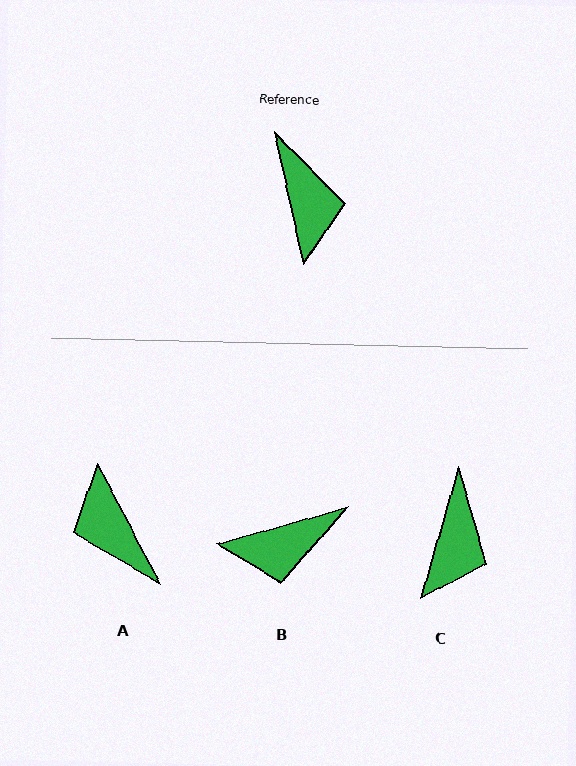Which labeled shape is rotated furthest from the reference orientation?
A, about 165 degrees away.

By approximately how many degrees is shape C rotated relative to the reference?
Approximately 28 degrees clockwise.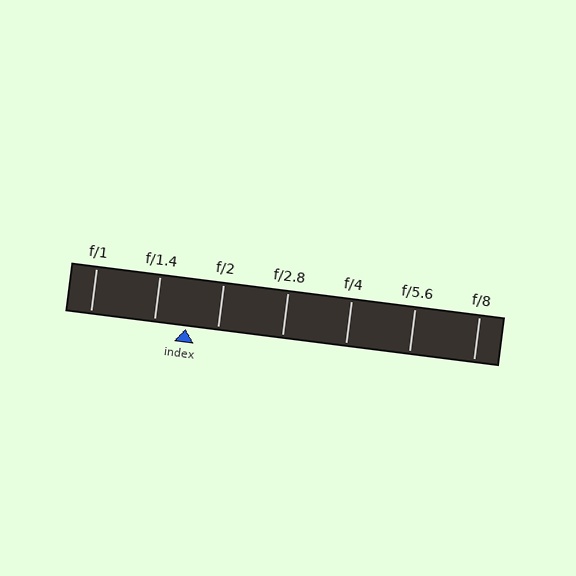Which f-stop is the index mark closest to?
The index mark is closest to f/1.4.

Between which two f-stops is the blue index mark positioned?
The index mark is between f/1.4 and f/2.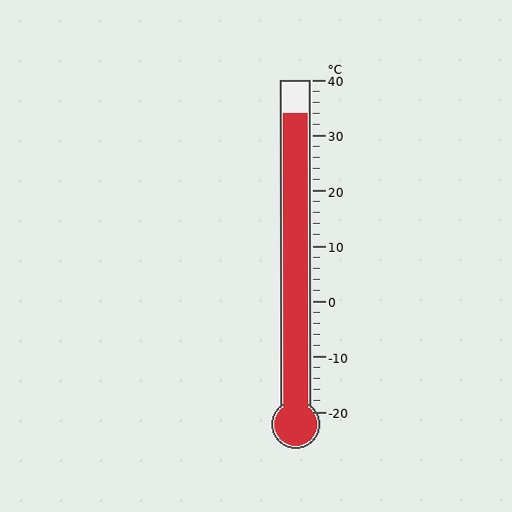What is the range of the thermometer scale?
The thermometer scale ranges from -20°C to 40°C.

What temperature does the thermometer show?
The thermometer shows approximately 34°C.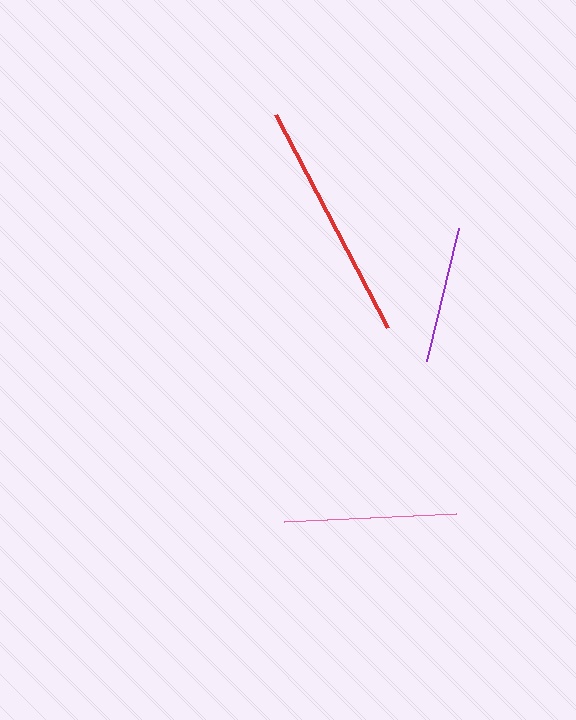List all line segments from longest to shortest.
From longest to shortest: red, pink, purple.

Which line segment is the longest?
The red line is the longest at approximately 241 pixels.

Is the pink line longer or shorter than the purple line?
The pink line is longer than the purple line.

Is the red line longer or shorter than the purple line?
The red line is longer than the purple line.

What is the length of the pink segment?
The pink segment is approximately 173 pixels long.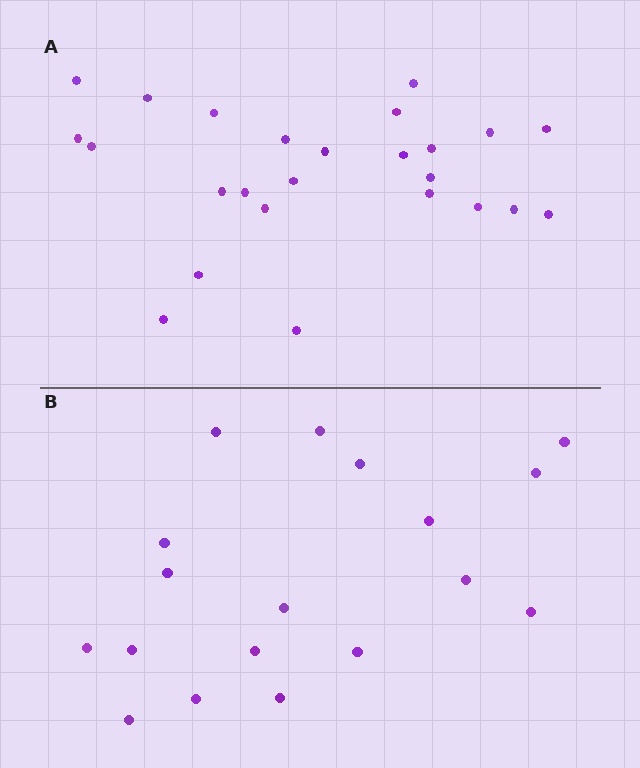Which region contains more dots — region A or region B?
Region A (the top region) has more dots.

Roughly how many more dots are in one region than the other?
Region A has roughly 8 or so more dots than region B.